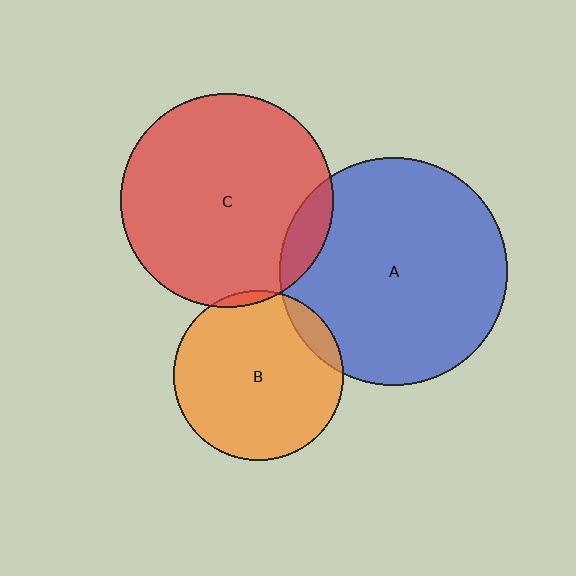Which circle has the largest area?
Circle A (blue).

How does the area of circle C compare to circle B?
Approximately 1.6 times.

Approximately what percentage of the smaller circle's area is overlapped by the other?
Approximately 10%.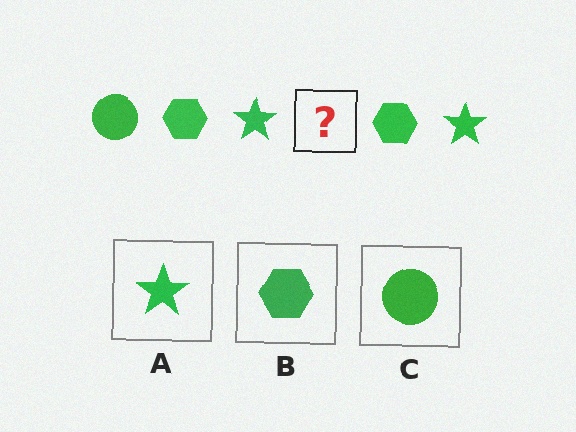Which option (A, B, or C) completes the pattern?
C.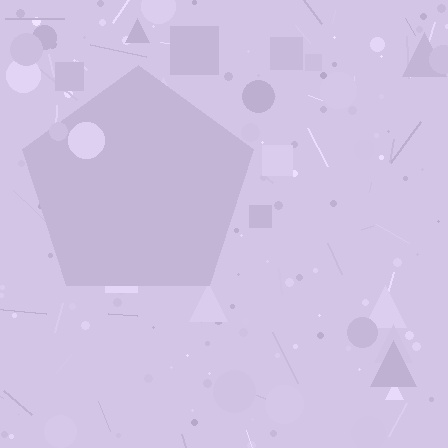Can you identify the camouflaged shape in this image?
The camouflaged shape is a pentagon.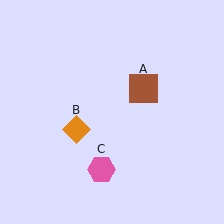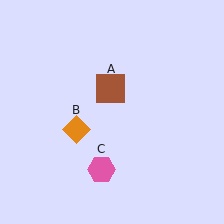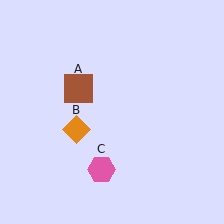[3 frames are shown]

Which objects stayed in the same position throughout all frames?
Orange diamond (object B) and pink hexagon (object C) remained stationary.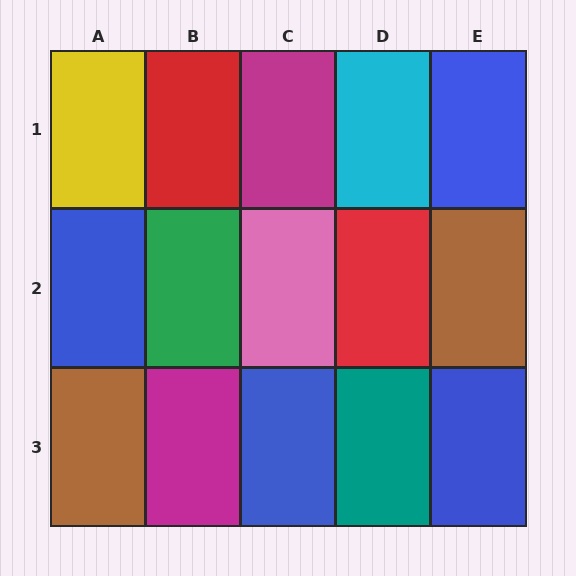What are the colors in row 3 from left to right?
Brown, magenta, blue, teal, blue.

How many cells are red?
2 cells are red.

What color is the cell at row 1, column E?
Blue.